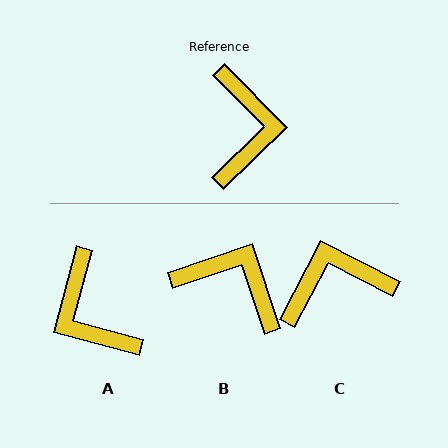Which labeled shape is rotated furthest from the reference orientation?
A, about 150 degrees away.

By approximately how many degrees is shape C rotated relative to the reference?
Approximately 108 degrees counter-clockwise.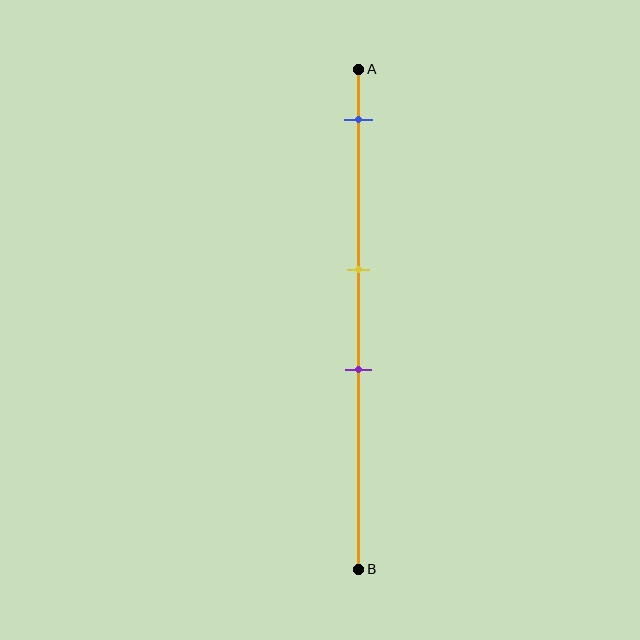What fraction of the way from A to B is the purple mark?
The purple mark is approximately 60% (0.6) of the way from A to B.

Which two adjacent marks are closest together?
The yellow and purple marks are the closest adjacent pair.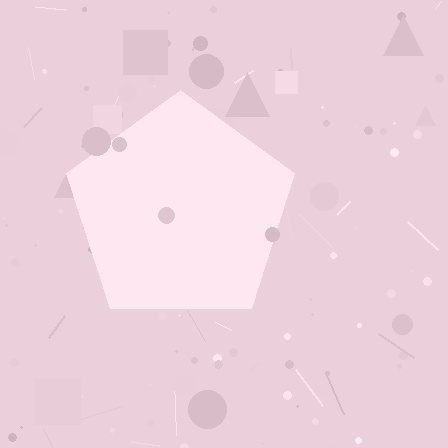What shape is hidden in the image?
A pentagon is hidden in the image.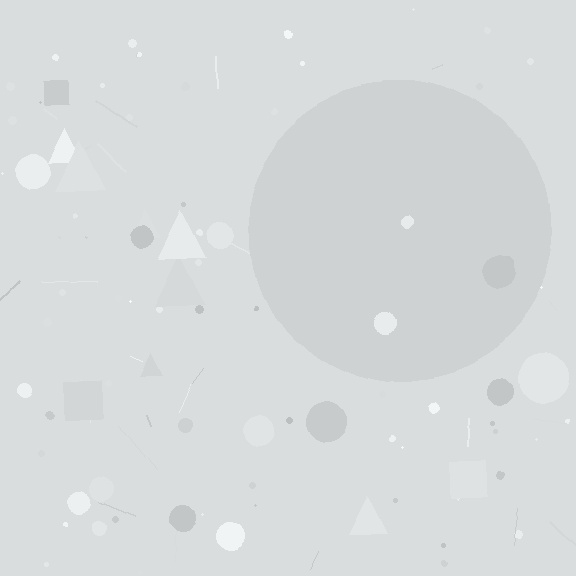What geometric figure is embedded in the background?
A circle is embedded in the background.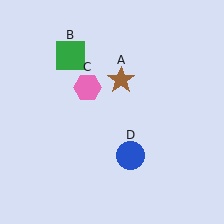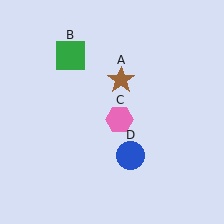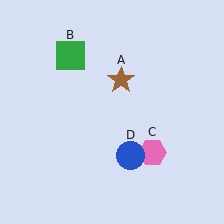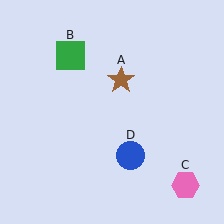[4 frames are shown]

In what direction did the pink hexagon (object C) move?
The pink hexagon (object C) moved down and to the right.